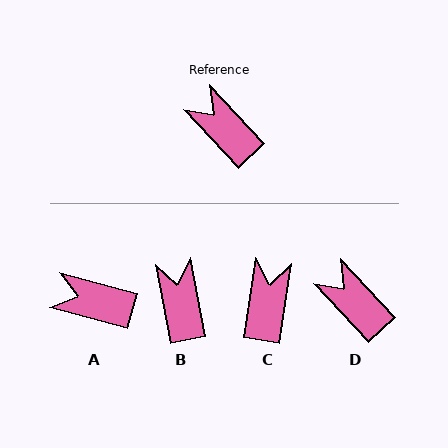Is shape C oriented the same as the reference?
No, it is off by about 52 degrees.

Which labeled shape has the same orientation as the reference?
D.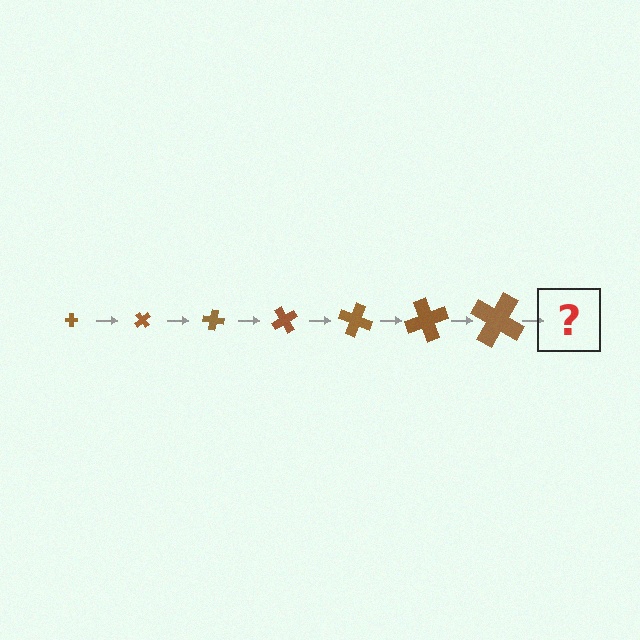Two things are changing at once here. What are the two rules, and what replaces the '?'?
The two rules are that the cross grows larger each step and it rotates 50 degrees each step. The '?' should be a cross, larger than the previous one and rotated 350 degrees from the start.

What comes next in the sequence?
The next element should be a cross, larger than the previous one and rotated 350 degrees from the start.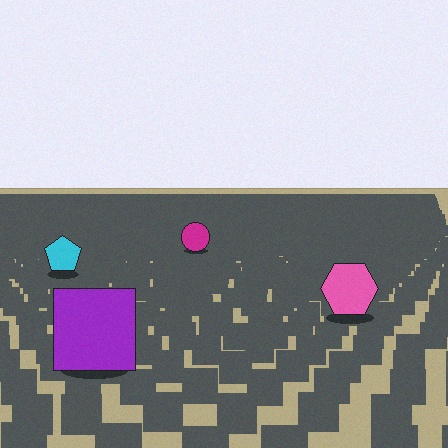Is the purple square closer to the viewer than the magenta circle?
Yes. The purple square is closer — you can tell from the texture gradient: the ground texture is coarser near it.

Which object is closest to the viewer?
The purple square is closest. The texture marks near it are larger and more spread out.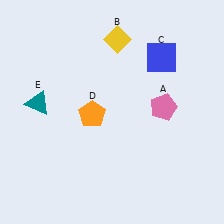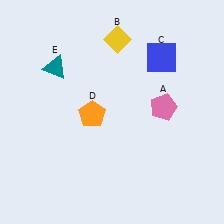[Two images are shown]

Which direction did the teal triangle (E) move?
The teal triangle (E) moved up.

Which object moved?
The teal triangle (E) moved up.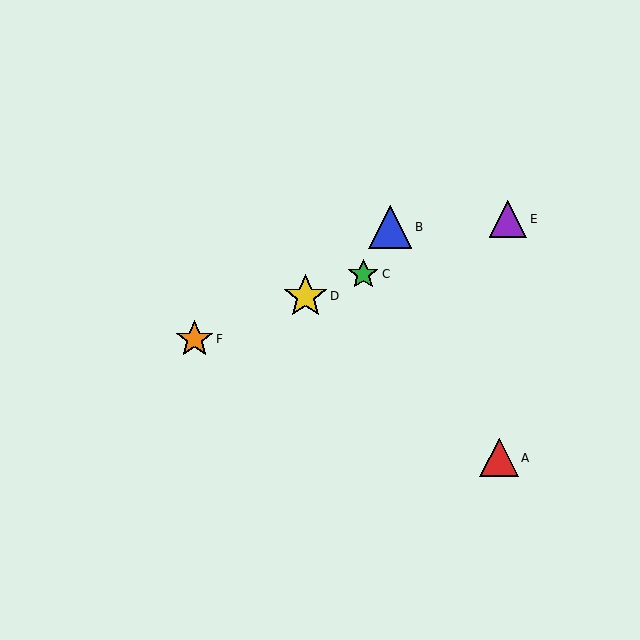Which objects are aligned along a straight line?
Objects C, D, E, F are aligned along a straight line.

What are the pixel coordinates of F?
Object F is at (194, 339).